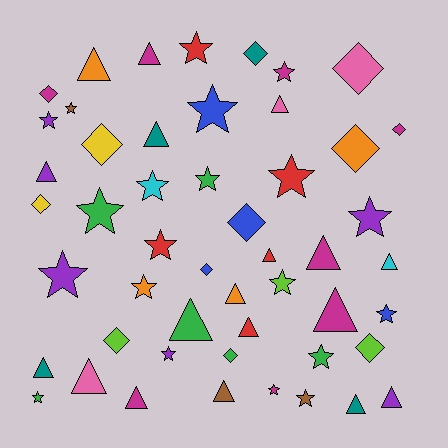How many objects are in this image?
There are 50 objects.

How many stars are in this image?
There are 20 stars.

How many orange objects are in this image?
There are 4 orange objects.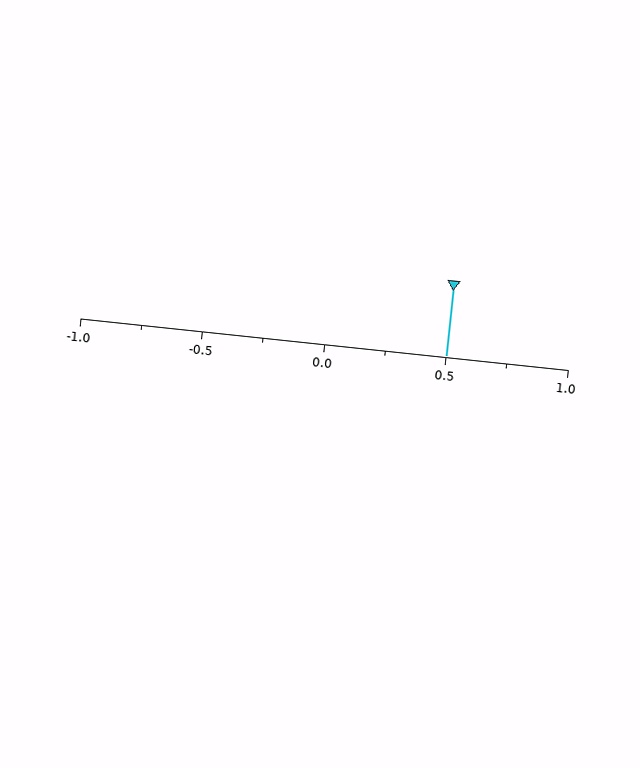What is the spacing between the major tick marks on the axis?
The major ticks are spaced 0.5 apart.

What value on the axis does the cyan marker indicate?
The marker indicates approximately 0.5.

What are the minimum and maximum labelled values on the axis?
The axis runs from -1.0 to 1.0.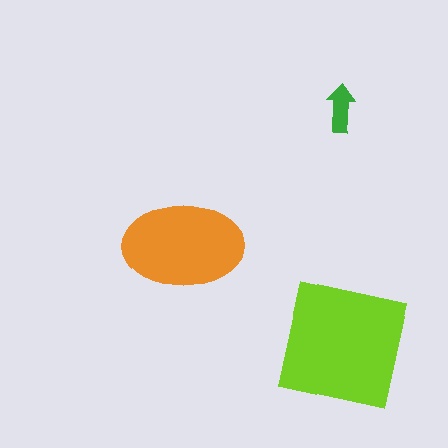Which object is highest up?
The green arrow is topmost.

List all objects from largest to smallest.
The lime square, the orange ellipse, the green arrow.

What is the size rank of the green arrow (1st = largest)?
3rd.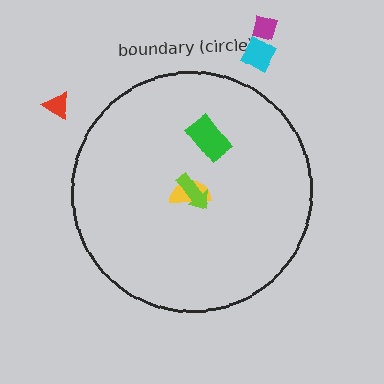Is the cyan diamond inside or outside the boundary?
Outside.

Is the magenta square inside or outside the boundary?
Outside.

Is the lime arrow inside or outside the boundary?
Inside.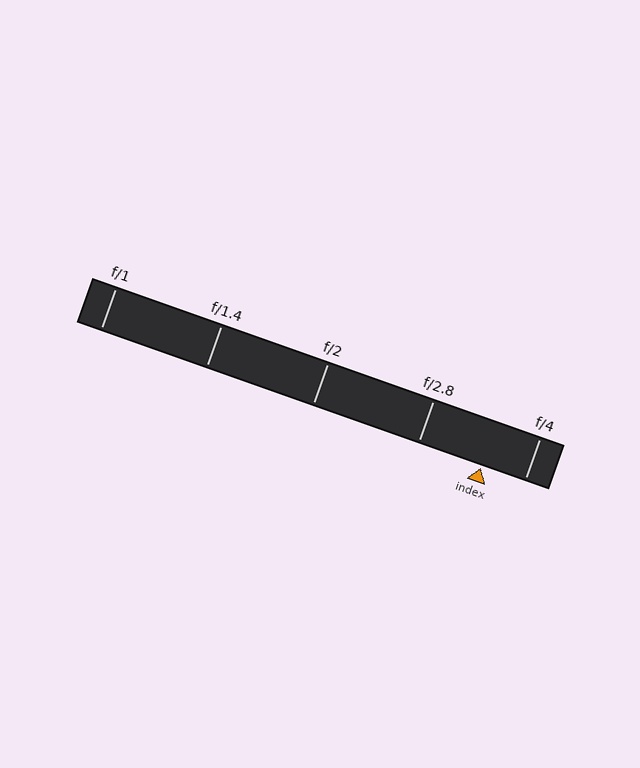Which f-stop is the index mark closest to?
The index mark is closest to f/4.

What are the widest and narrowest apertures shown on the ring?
The widest aperture shown is f/1 and the narrowest is f/4.